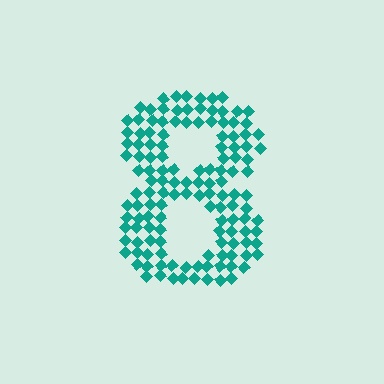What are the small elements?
The small elements are diamonds.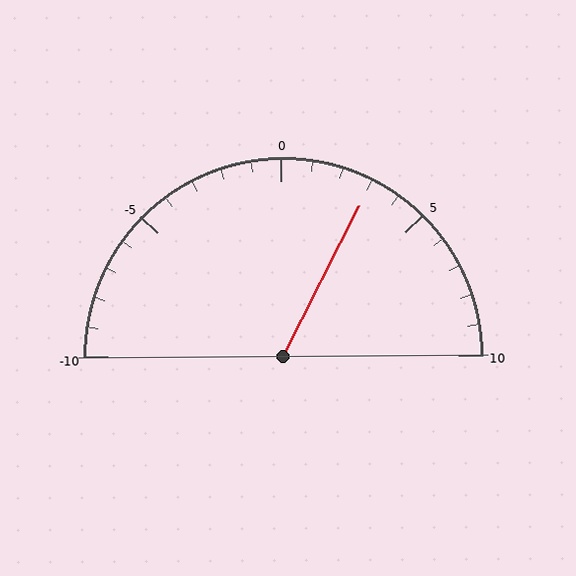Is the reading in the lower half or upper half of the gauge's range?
The reading is in the upper half of the range (-10 to 10).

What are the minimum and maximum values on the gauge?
The gauge ranges from -10 to 10.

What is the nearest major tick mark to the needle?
The nearest major tick mark is 5.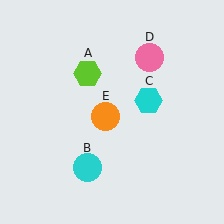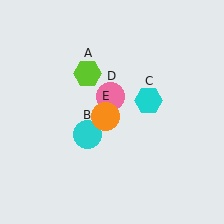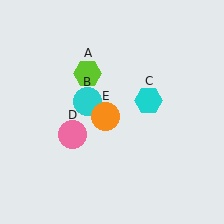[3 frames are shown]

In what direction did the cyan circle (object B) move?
The cyan circle (object B) moved up.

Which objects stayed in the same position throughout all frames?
Lime hexagon (object A) and cyan hexagon (object C) and orange circle (object E) remained stationary.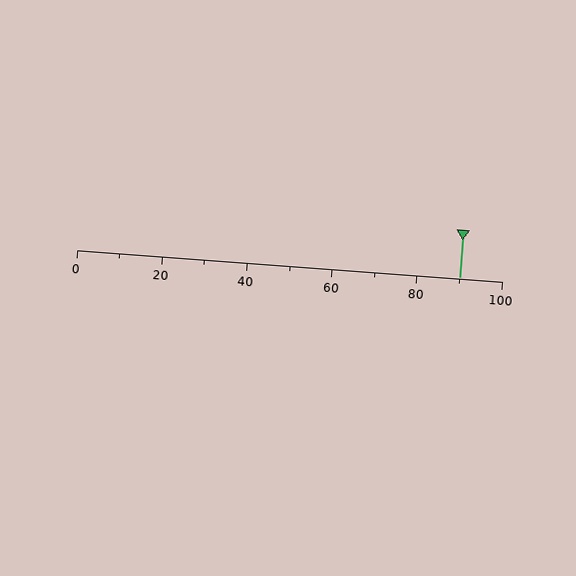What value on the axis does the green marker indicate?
The marker indicates approximately 90.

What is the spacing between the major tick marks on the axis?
The major ticks are spaced 20 apart.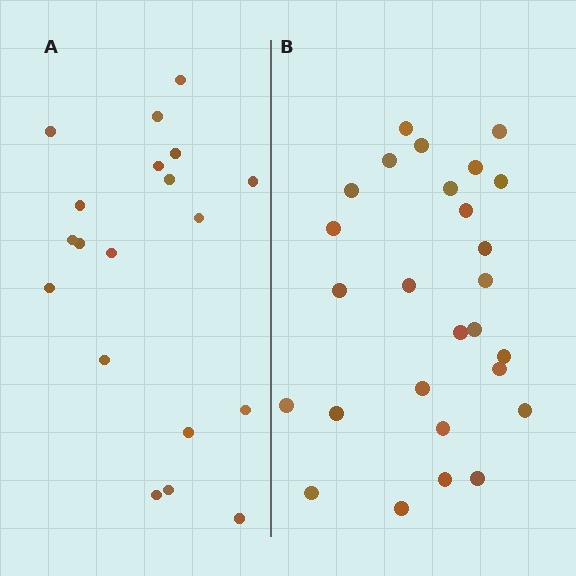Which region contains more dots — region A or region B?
Region B (the right region) has more dots.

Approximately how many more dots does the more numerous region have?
Region B has roughly 8 or so more dots than region A.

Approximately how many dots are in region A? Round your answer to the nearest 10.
About 20 dots. (The exact count is 19, which rounds to 20.)